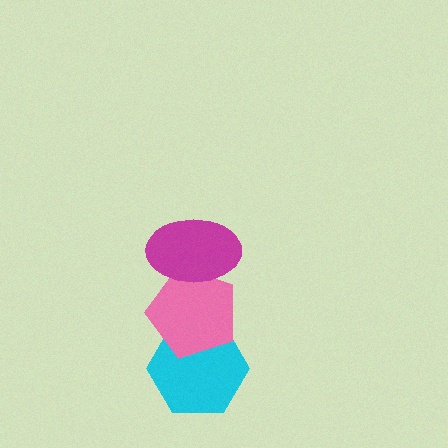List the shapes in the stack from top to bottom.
From top to bottom: the magenta ellipse, the pink pentagon, the cyan hexagon.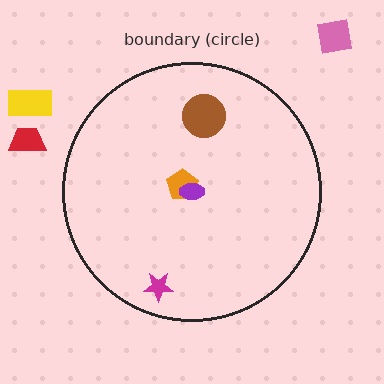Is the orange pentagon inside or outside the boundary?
Inside.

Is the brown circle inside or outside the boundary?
Inside.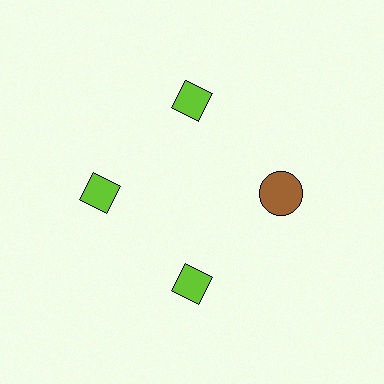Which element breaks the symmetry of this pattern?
The brown circle at roughly the 3 o'clock position breaks the symmetry. All other shapes are lime diamonds.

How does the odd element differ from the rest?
It differs in both color (brown instead of lime) and shape (circle instead of diamond).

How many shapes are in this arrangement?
There are 4 shapes arranged in a ring pattern.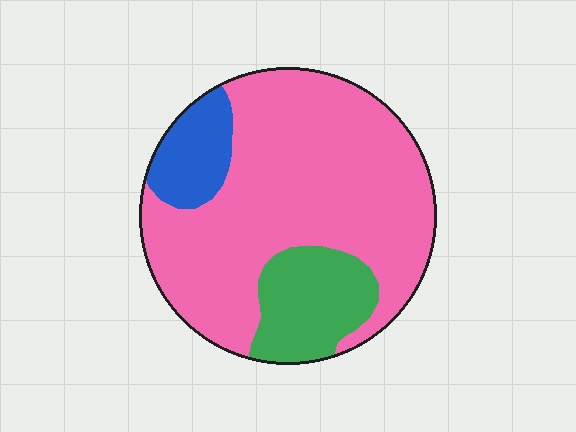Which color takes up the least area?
Blue, at roughly 10%.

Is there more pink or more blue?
Pink.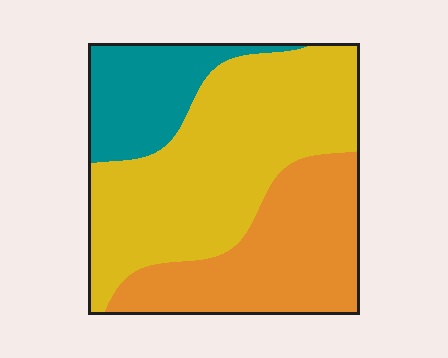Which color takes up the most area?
Yellow, at roughly 50%.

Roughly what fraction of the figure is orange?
Orange covers roughly 30% of the figure.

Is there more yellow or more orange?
Yellow.